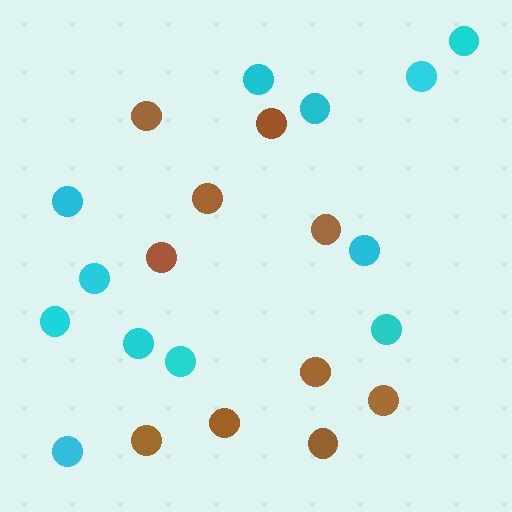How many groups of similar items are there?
There are 2 groups: one group of brown circles (10) and one group of cyan circles (12).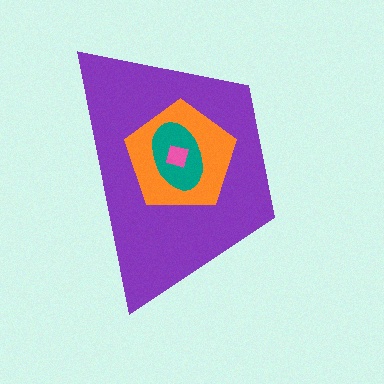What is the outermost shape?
The purple trapezoid.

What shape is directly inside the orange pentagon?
The teal ellipse.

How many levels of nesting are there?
4.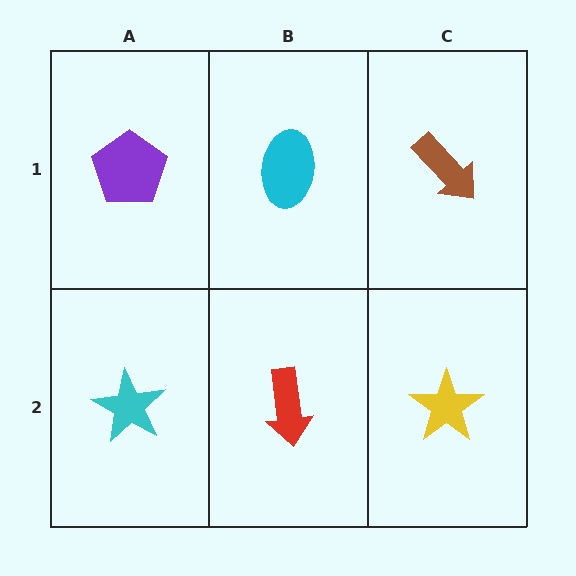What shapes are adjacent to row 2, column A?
A purple pentagon (row 1, column A), a red arrow (row 2, column B).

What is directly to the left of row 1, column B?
A purple pentagon.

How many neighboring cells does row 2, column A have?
2.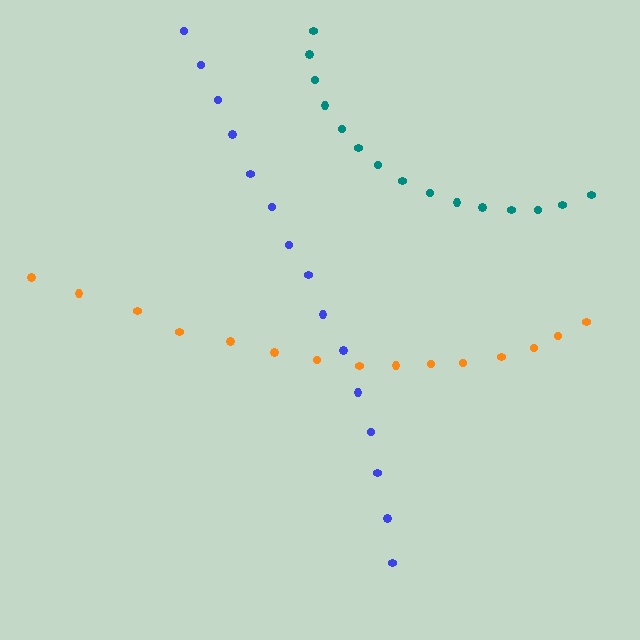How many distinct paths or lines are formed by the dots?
There are 3 distinct paths.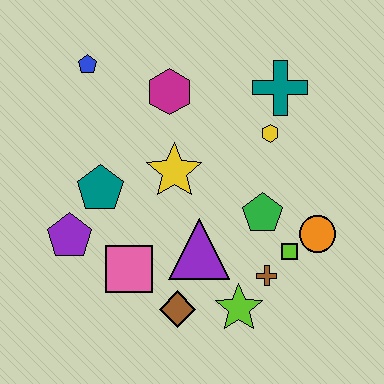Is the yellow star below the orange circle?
No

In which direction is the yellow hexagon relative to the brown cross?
The yellow hexagon is above the brown cross.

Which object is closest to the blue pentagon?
The magenta hexagon is closest to the blue pentagon.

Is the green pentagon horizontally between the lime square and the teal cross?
No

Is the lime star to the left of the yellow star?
No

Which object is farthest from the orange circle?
The blue pentagon is farthest from the orange circle.